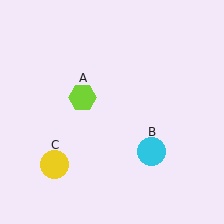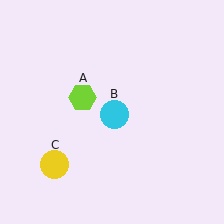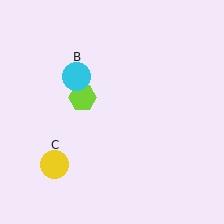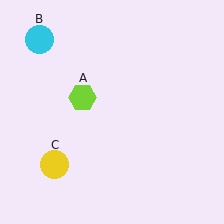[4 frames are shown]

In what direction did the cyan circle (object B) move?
The cyan circle (object B) moved up and to the left.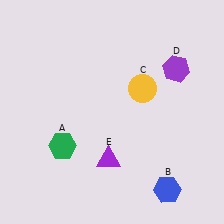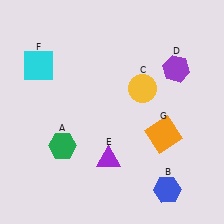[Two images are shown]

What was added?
A cyan square (F), an orange square (G) were added in Image 2.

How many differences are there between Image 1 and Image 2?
There are 2 differences between the two images.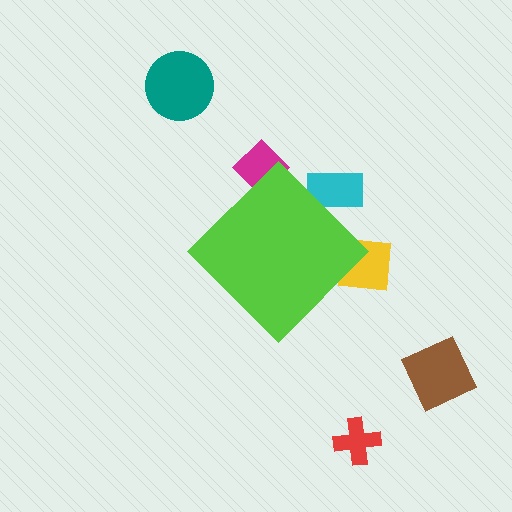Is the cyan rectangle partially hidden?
Yes, the cyan rectangle is partially hidden behind the lime diamond.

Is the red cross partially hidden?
No, the red cross is fully visible.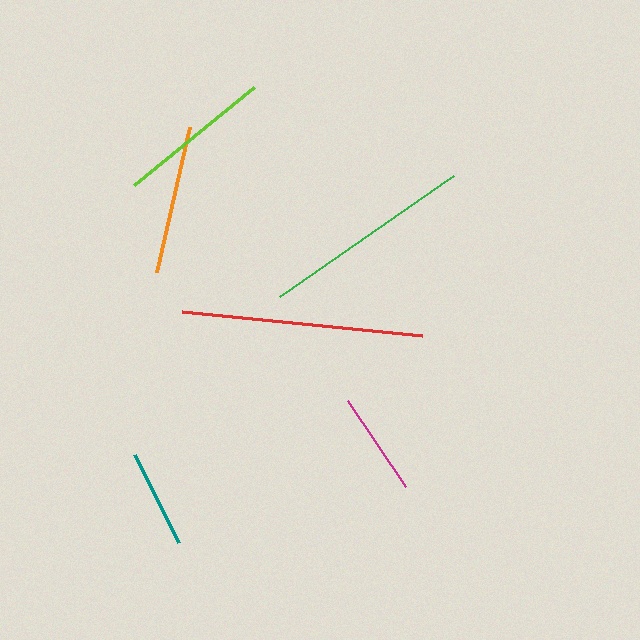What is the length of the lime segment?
The lime segment is approximately 155 pixels long.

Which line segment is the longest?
The red line is the longest at approximately 241 pixels.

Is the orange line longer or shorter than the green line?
The green line is longer than the orange line.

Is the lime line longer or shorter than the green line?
The green line is longer than the lime line.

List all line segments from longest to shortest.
From longest to shortest: red, green, lime, orange, magenta, teal.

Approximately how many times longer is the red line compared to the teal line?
The red line is approximately 2.5 times the length of the teal line.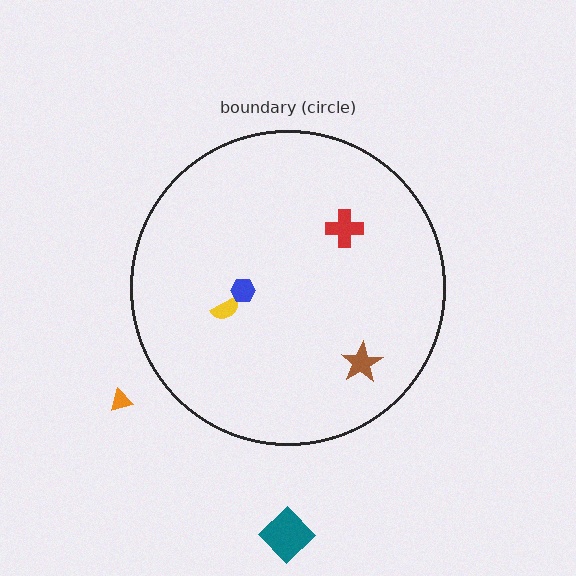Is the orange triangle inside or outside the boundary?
Outside.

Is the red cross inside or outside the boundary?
Inside.